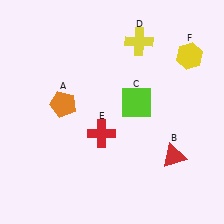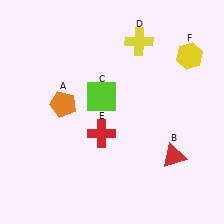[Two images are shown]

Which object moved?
The lime square (C) moved left.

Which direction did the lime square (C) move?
The lime square (C) moved left.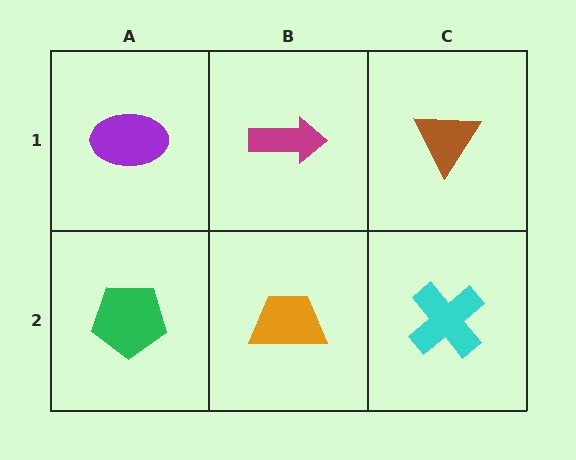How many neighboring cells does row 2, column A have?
2.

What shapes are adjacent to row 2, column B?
A magenta arrow (row 1, column B), a green pentagon (row 2, column A), a cyan cross (row 2, column C).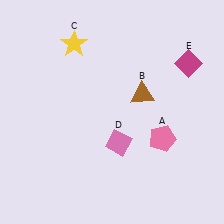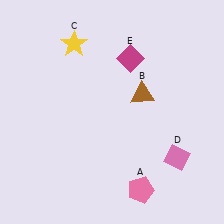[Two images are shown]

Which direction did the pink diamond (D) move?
The pink diamond (D) moved right.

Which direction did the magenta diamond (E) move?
The magenta diamond (E) moved left.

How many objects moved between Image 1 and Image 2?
3 objects moved between the two images.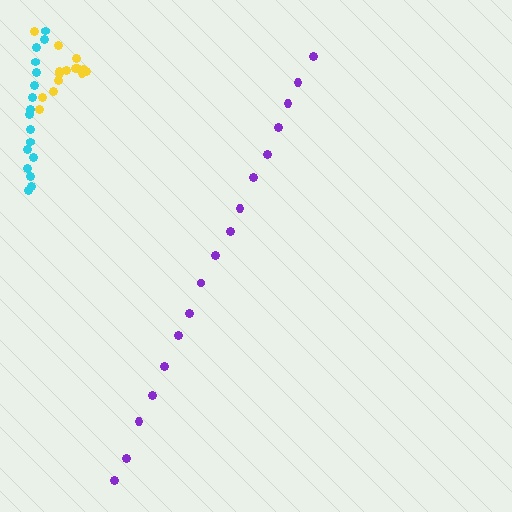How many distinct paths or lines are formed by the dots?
There are 3 distinct paths.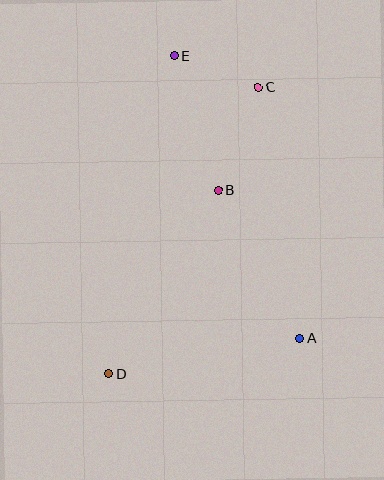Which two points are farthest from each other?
Points D and E are farthest from each other.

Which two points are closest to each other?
Points C and E are closest to each other.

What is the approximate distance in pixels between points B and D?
The distance between B and D is approximately 214 pixels.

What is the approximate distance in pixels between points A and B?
The distance between A and B is approximately 169 pixels.